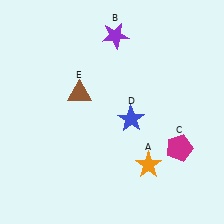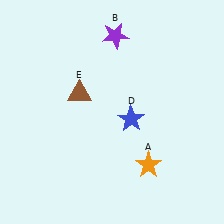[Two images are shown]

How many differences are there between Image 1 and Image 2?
There is 1 difference between the two images.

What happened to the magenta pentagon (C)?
The magenta pentagon (C) was removed in Image 2. It was in the bottom-right area of Image 1.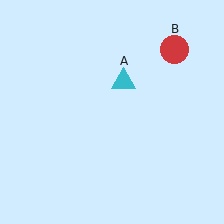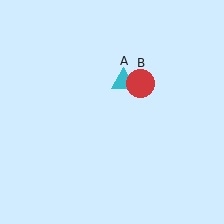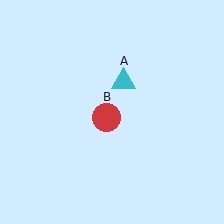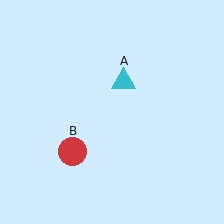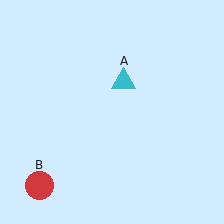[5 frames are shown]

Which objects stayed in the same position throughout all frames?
Cyan triangle (object A) remained stationary.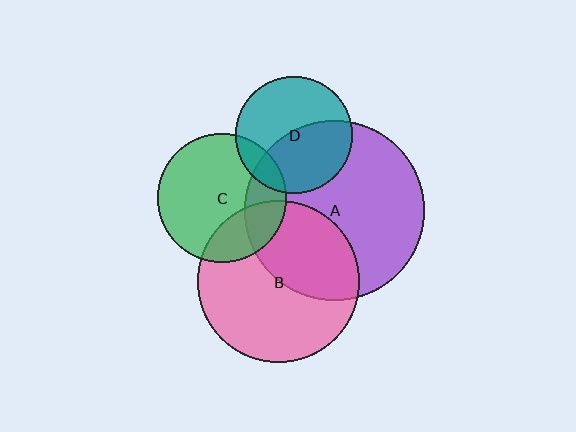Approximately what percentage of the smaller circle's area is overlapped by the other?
Approximately 50%.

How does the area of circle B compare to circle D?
Approximately 1.9 times.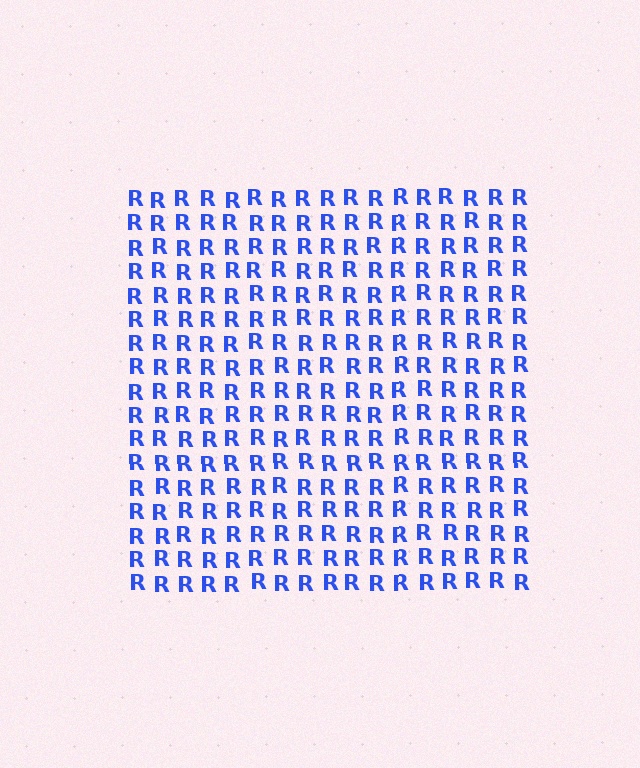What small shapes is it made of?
It is made of small letter R's.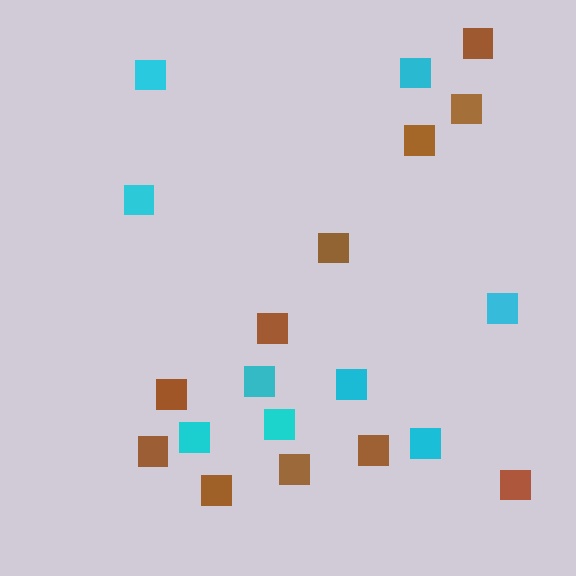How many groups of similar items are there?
There are 2 groups: one group of brown squares (11) and one group of cyan squares (9).